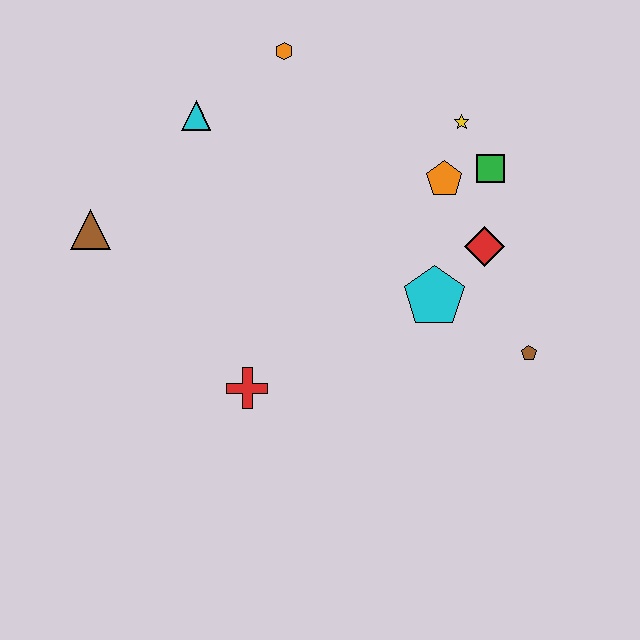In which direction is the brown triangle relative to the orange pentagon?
The brown triangle is to the left of the orange pentagon.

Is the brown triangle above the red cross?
Yes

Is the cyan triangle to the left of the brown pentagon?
Yes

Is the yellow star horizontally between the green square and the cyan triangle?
Yes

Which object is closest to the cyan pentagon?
The red diamond is closest to the cyan pentagon.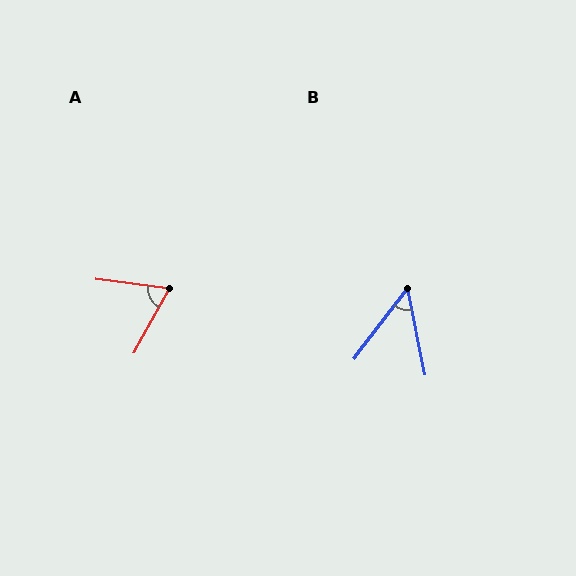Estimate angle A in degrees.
Approximately 68 degrees.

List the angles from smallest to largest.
B (49°), A (68°).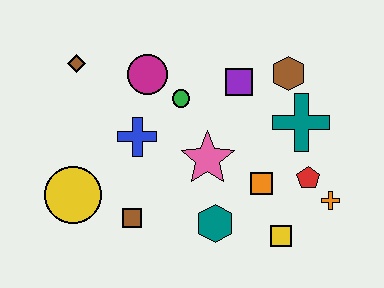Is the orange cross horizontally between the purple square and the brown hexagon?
No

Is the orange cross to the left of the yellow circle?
No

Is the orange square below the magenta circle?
Yes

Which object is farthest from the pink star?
The brown diamond is farthest from the pink star.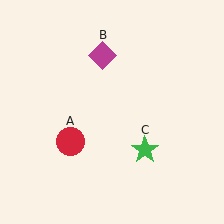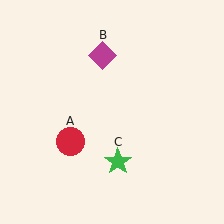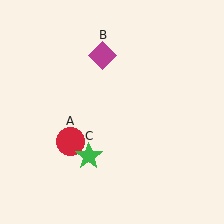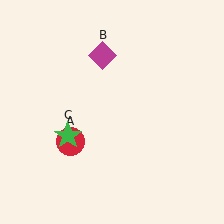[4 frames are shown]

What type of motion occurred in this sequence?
The green star (object C) rotated clockwise around the center of the scene.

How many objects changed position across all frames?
1 object changed position: green star (object C).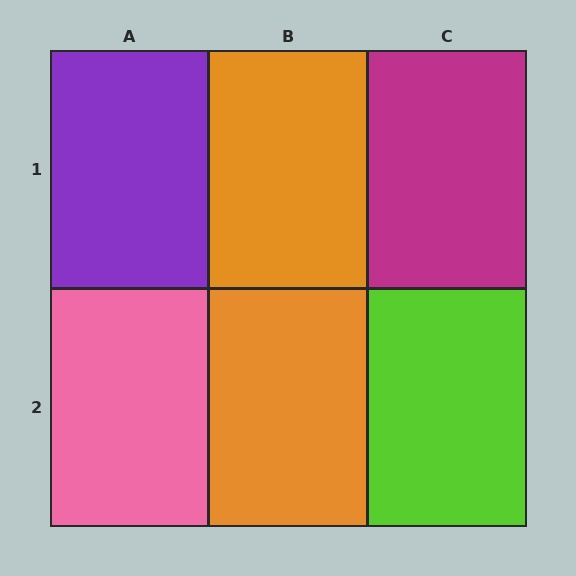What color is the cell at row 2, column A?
Pink.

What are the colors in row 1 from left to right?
Purple, orange, magenta.